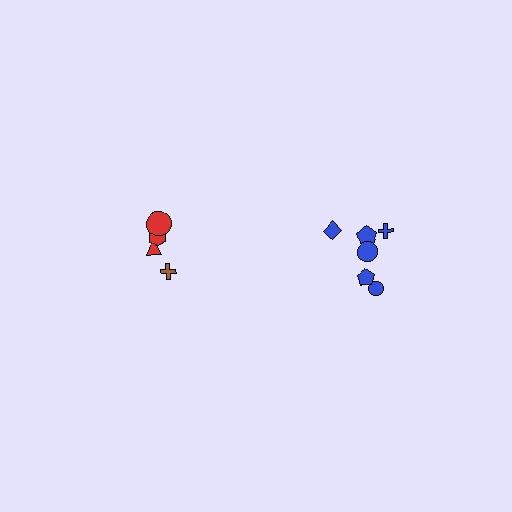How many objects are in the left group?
There are 4 objects.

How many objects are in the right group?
There are 6 objects.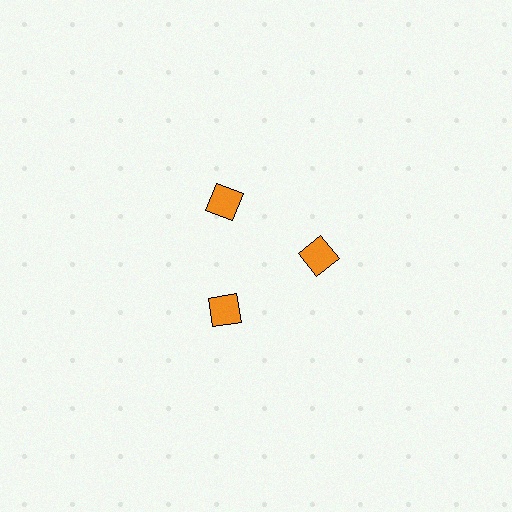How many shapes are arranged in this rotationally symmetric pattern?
There are 3 shapes, arranged in 3 groups of 1.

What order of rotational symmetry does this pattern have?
This pattern has 3-fold rotational symmetry.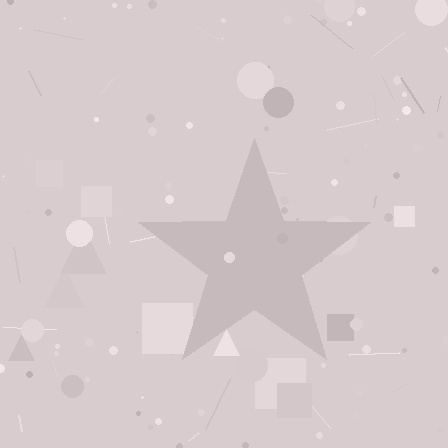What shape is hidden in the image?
A star is hidden in the image.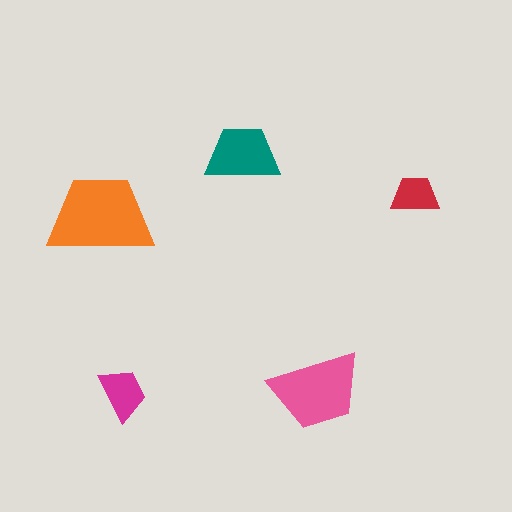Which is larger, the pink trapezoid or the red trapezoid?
The pink one.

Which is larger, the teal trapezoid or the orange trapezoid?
The orange one.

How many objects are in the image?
There are 5 objects in the image.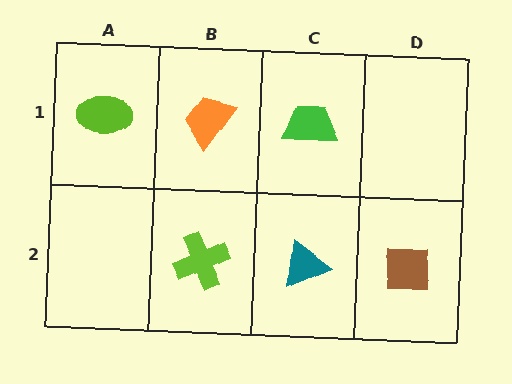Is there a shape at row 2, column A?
No, that cell is empty.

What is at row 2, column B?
A lime cross.